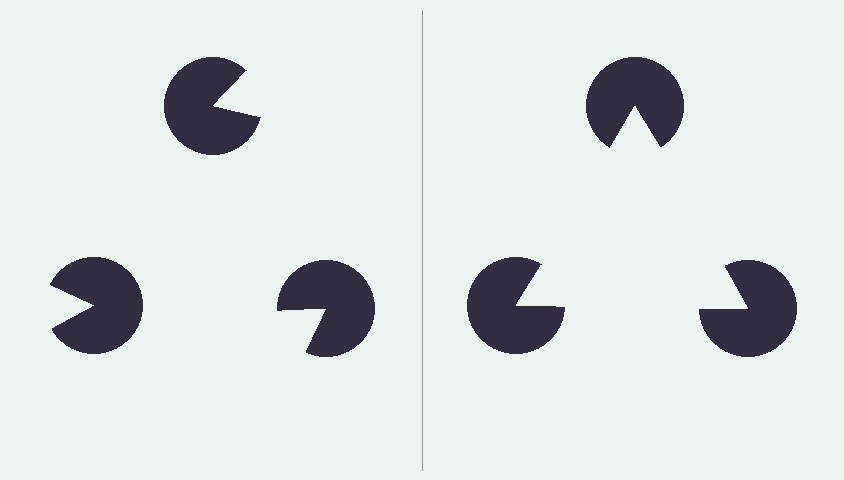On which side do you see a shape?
An illusory triangle appears on the right side. On the left side the wedge cuts are rotated, so no coherent shape forms.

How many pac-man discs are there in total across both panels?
6 — 3 on each side.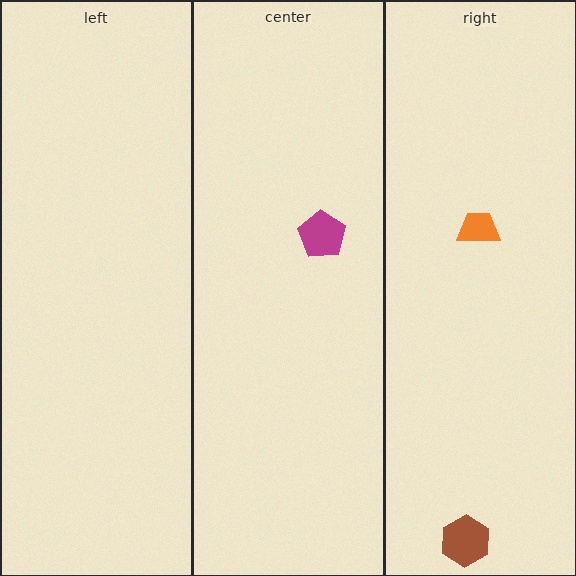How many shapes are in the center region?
1.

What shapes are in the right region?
The brown hexagon, the orange trapezoid.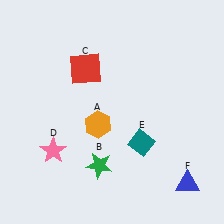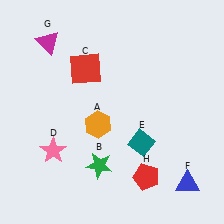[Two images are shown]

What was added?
A magenta triangle (G), a red pentagon (H) were added in Image 2.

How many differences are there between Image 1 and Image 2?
There are 2 differences between the two images.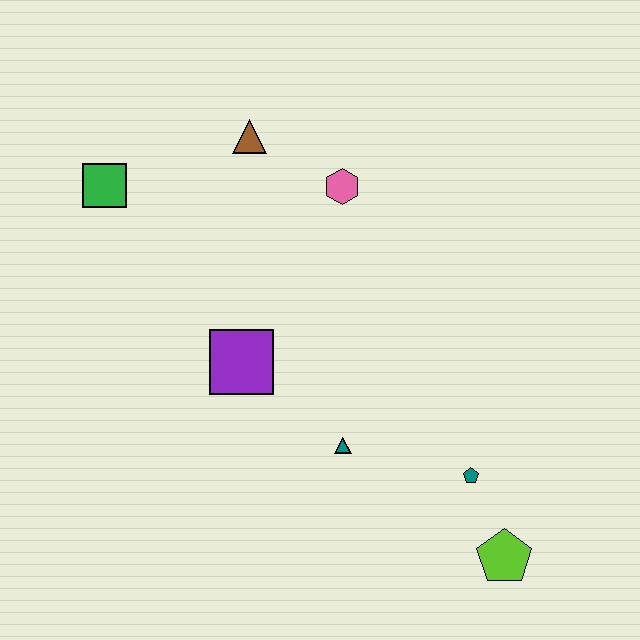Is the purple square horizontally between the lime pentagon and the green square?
Yes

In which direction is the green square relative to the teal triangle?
The green square is above the teal triangle.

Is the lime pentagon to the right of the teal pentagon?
Yes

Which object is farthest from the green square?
The lime pentagon is farthest from the green square.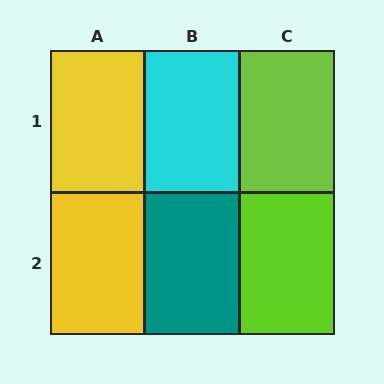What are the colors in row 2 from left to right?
Yellow, teal, lime.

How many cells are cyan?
1 cell is cyan.